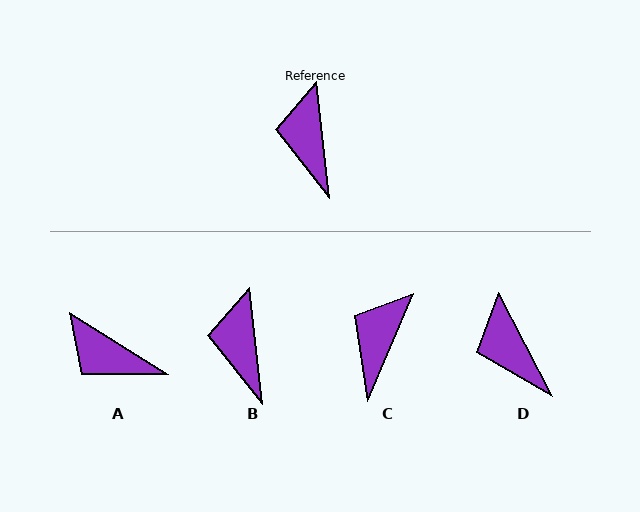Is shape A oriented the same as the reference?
No, it is off by about 52 degrees.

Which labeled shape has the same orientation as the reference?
B.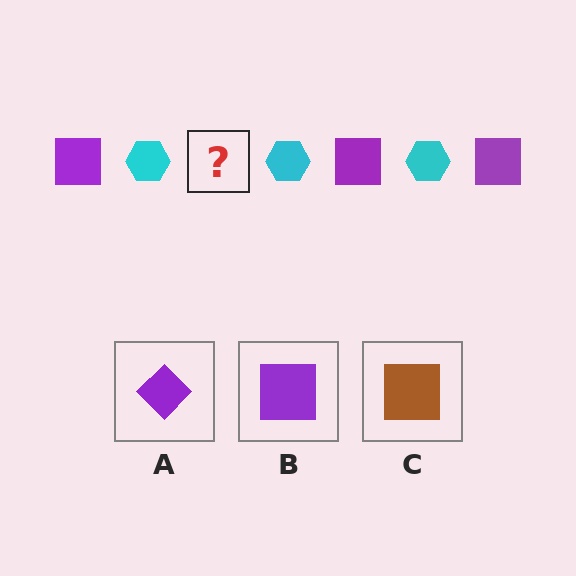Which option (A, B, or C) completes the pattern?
B.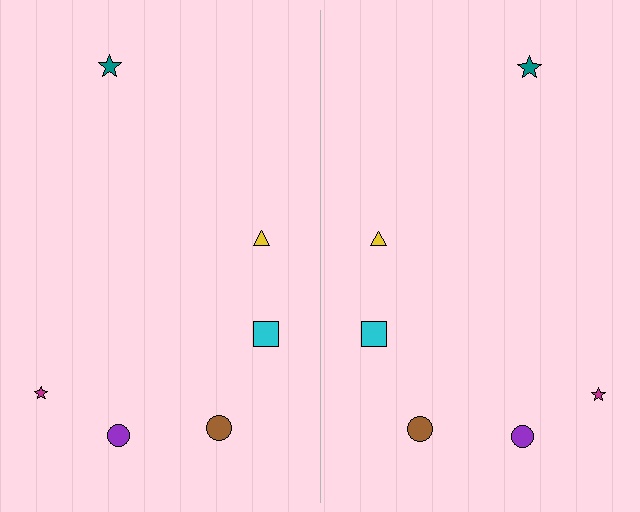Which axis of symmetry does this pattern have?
The pattern has a vertical axis of symmetry running through the center of the image.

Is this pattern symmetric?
Yes, this pattern has bilateral (reflection) symmetry.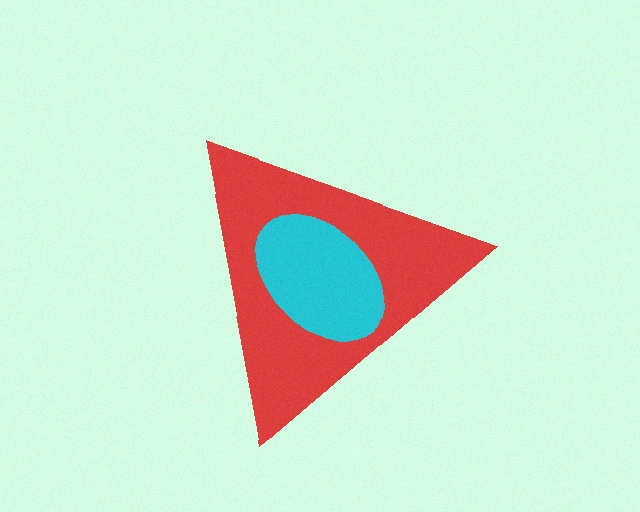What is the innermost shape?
The cyan ellipse.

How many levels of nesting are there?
2.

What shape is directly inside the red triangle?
The cyan ellipse.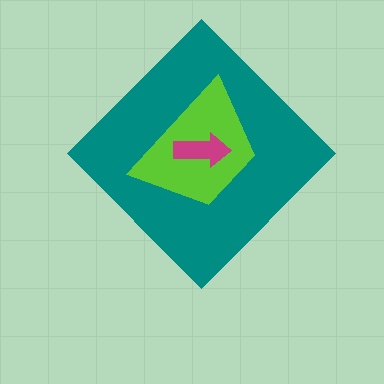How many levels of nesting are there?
3.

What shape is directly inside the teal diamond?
The lime trapezoid.